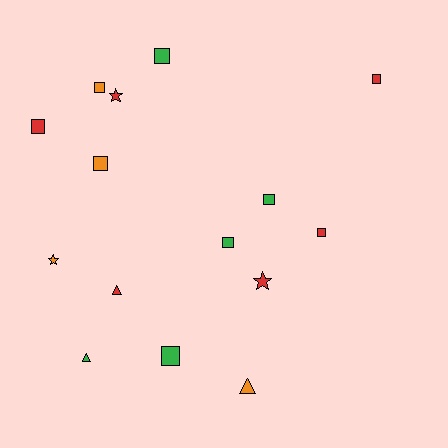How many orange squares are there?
There are 2 orange squares.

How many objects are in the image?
There are 15 objects.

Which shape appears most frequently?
Square, with 9 objects.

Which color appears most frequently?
Red, with 6 objects.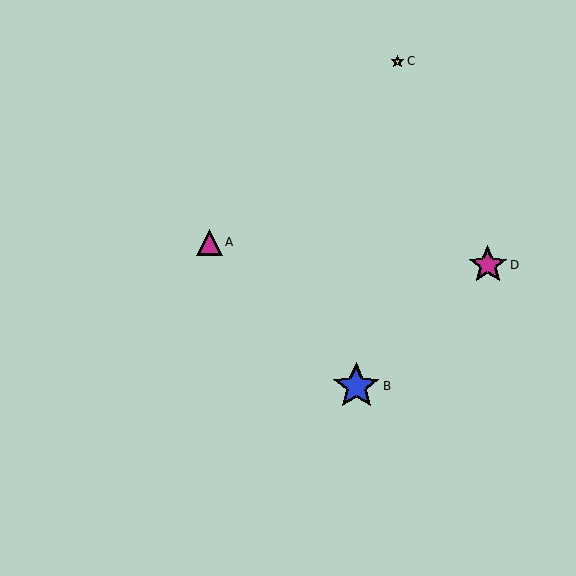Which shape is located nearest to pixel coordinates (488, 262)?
The magenta star (labeled D) at (488, 265) is nearest to that location.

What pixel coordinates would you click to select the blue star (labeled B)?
Click at (356, 386) to select the blue star B.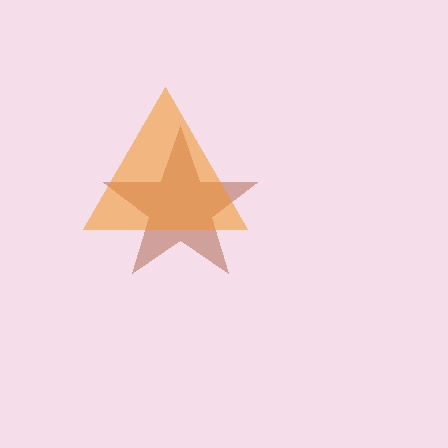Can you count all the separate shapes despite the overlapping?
Yes, there are 2 separate shapes.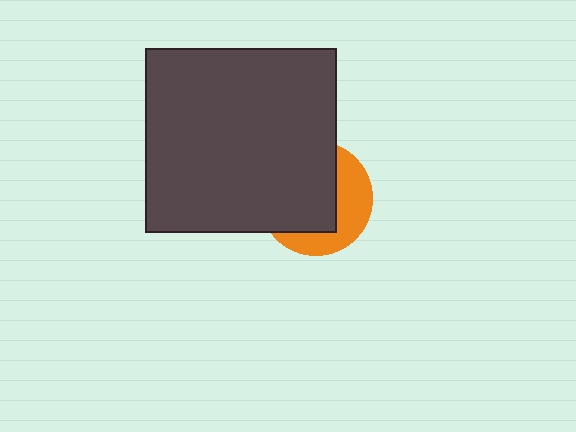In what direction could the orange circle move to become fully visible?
The orange circle could move toward the lower-right. That would shift it out from behind the dark gray rectangle entirely.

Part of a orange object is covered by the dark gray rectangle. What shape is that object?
It is a circle.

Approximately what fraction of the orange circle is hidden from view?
Roughly 62% of the orange circle is hidden behind the dark gray rectangle.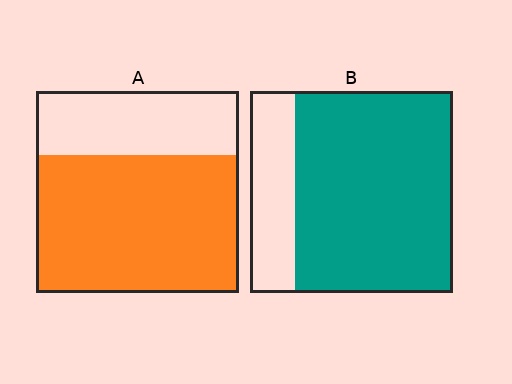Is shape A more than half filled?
Yes.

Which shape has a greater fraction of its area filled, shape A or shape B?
Shape B.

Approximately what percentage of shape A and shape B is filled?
A is approximately 70% and B is approximately 80%.